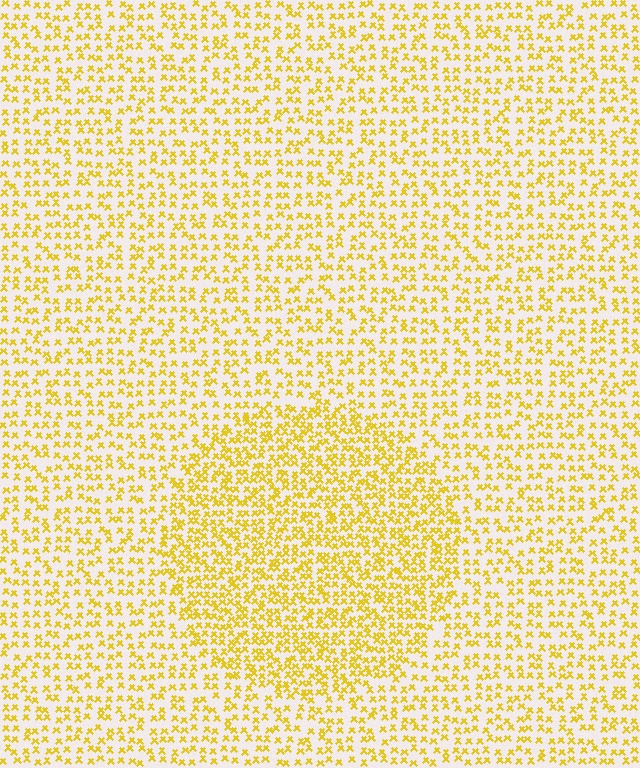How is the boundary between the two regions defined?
The boundary is defined by a change in element density (approximately 1.7x ratio). All elements are the same color, size, and shape.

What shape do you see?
I see a circle.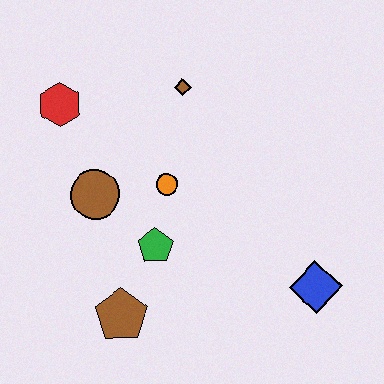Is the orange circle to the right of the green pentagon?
Yes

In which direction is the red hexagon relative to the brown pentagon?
The red hexagon is above the brown pentagon.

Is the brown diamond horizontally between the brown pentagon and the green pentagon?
No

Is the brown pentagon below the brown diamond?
Yes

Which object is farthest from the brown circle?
The blue diamond is farthest from the brown circle.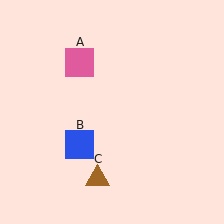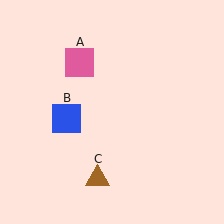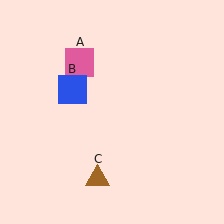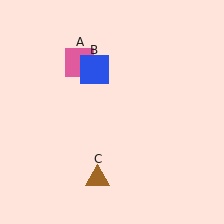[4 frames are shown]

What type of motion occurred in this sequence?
The blue square (object B) rotated clockwise around the center of the scene.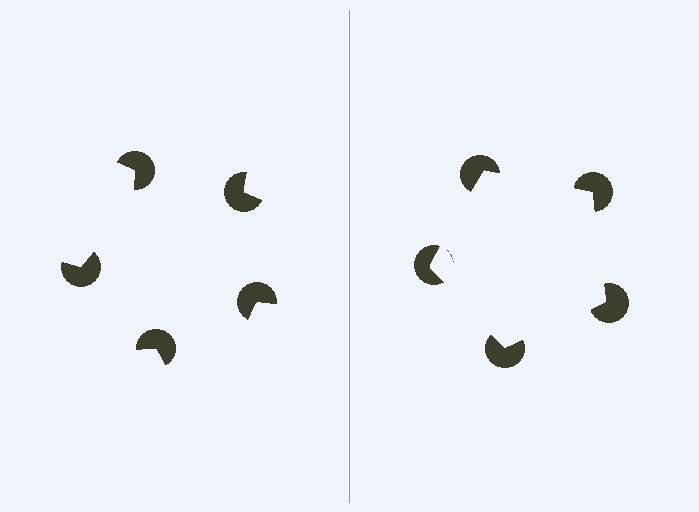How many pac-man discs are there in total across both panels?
10 — 5 on each side.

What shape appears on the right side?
An illusory pentagon.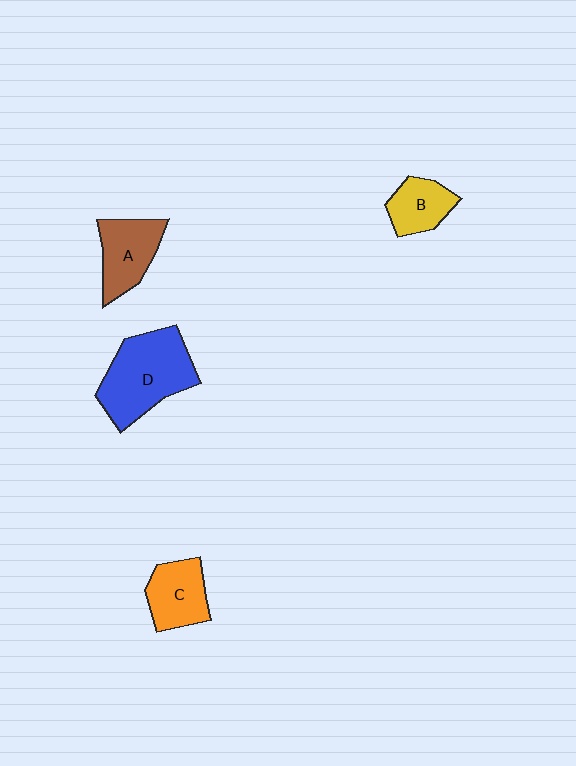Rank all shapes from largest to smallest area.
From largest to smallest: D (blue), A (brown), C (orange), B (yellow).